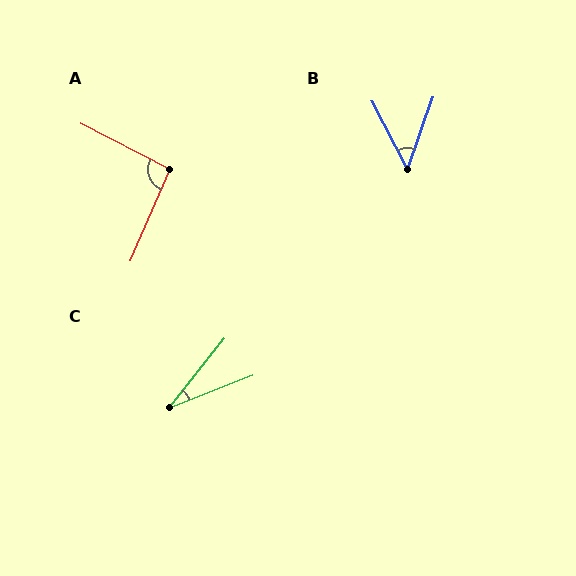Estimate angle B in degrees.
Approximately 47 degrees.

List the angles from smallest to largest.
C (30°), B (47°), A (94°).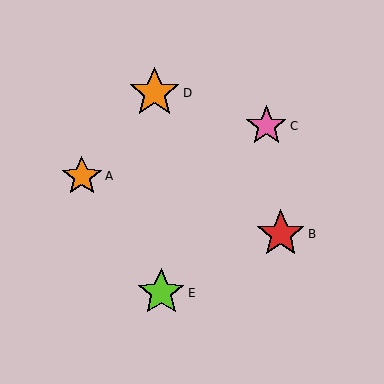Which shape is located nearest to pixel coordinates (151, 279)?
The lime star (labeled E) at (161, 293) is nearest to that location.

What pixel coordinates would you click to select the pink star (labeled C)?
Click at (266, 126) to select the pink star C.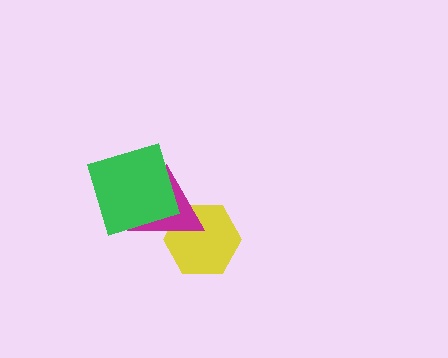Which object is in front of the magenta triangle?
The green square is in front of the magenta triangle.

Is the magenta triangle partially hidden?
Yes, it is partially covered by another shape.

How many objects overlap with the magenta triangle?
2 objects overlap with the magenta triangle.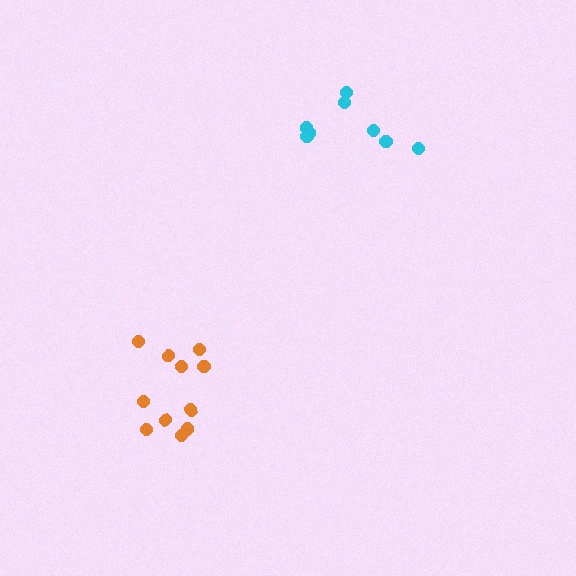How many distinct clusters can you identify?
There are 2 distinct clusters.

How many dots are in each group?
Group 1: 8 dots, Group 2: 11 dots (19 total).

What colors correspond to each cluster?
The clusters are colored: cyan, orange.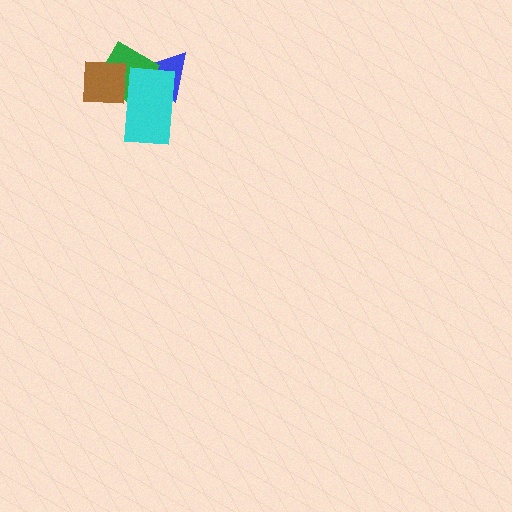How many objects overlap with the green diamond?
3 objects overlap with the green diamond.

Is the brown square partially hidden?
Yes, it is partially covered by another shape.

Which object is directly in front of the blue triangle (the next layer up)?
The green diamond is directly in front of the blue triangle.